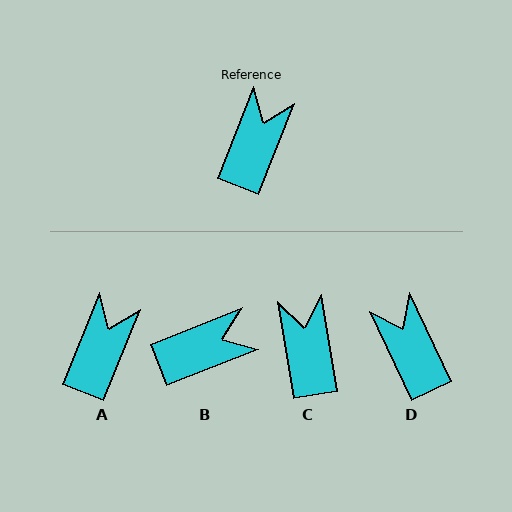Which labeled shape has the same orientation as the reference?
A.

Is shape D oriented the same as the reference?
No, it is off by about 46 degrees.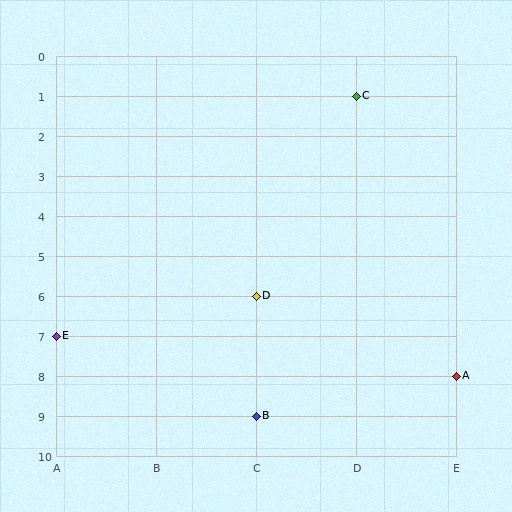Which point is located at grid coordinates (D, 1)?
Point C is at (D, 1).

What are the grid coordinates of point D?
Point D is at grid coordinates (C, 6).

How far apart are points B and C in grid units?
Points B and C are 1 column and 8 rows apart (about 8.1 grid units diagonally).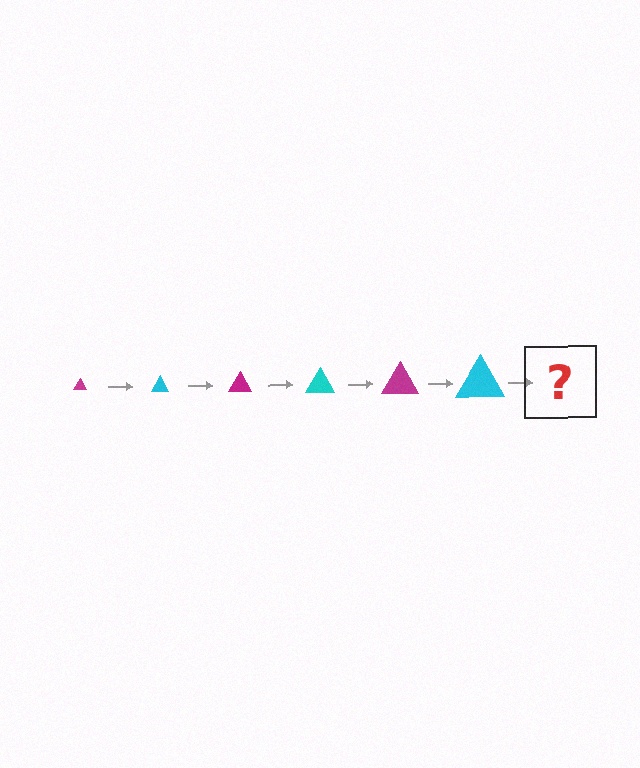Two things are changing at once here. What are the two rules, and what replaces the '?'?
The two rules are that the triangle grows larger each step and the color cycles through magenta and cyan. The '?' should be a magenta triangle, larger than the previous one.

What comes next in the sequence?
The next element should be a magenta triangle, larger than the previous one.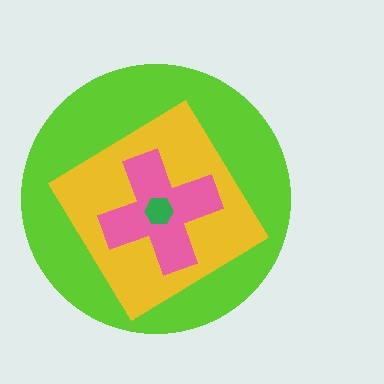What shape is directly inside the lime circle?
The yellow diamond.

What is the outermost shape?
The lime circle.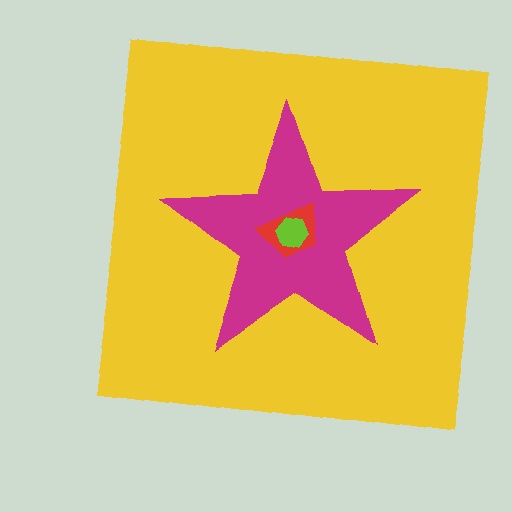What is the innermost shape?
The lime hexagon.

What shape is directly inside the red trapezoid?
The lime hexagon.